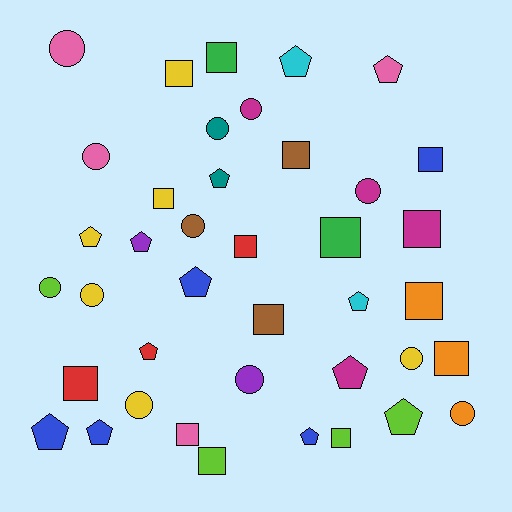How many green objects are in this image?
There are 2 green objects.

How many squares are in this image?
There are 15 squares.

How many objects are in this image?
There are 40 objects.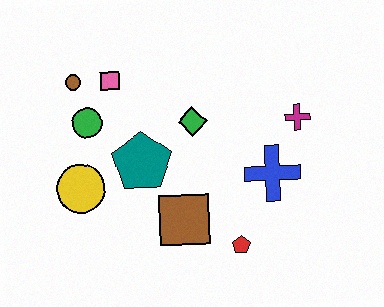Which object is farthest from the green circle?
The magenta cross is farthest from the green circle.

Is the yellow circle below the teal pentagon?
Yes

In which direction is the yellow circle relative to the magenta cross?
The yellow circle is to the left of the magenta cross.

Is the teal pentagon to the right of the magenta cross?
No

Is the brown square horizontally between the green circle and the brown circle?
No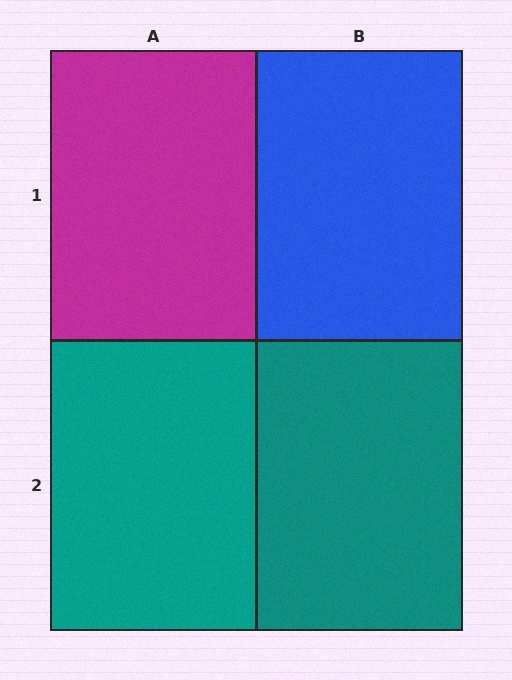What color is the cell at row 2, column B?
Teal.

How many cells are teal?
2 cells are teal.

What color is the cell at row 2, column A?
Teal.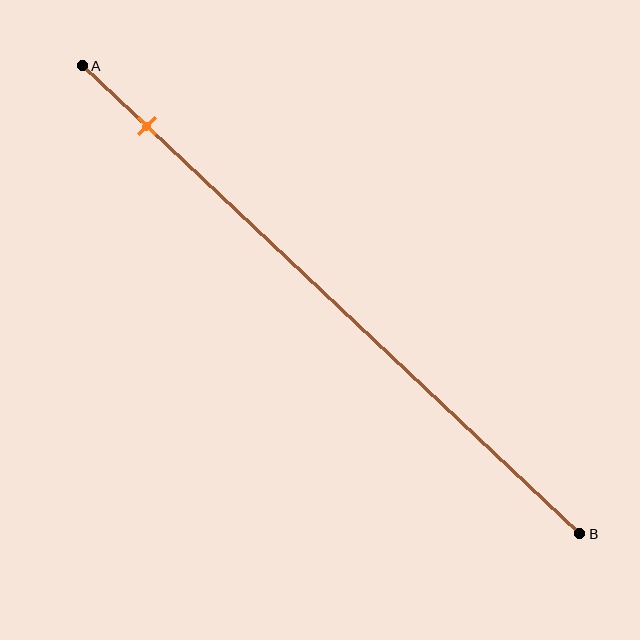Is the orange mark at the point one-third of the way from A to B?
No, the mark is at about 15% from A, not at the 33% one-third point.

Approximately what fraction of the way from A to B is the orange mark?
The orange mark is approximately 15% of the way from A to B.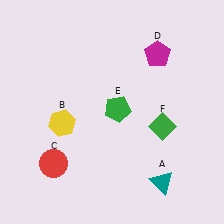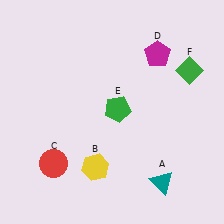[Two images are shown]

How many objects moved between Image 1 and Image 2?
2 objects moved between the two images.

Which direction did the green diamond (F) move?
The green diamond (F) moved up.